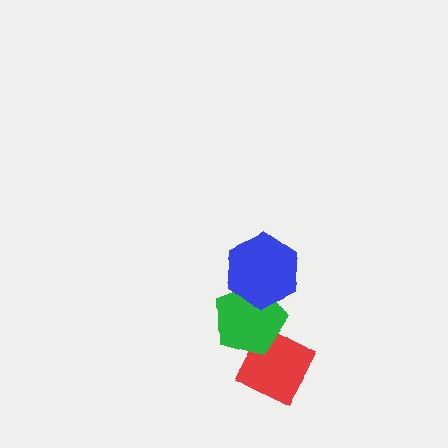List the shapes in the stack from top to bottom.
From top to bottom: the blue hexagon, the green pentagon, the red diamond.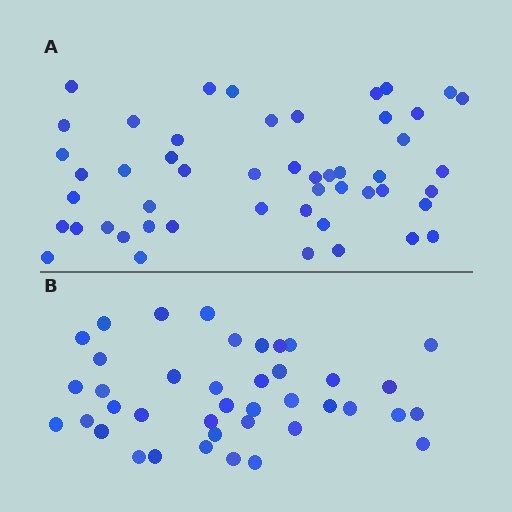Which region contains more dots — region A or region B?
Region A (the top region) has more dots.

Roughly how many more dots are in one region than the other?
Region A has roughly 10 or so more dots than region B.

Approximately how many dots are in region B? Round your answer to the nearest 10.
About 40 dots.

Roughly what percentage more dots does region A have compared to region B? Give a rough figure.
About 25% more.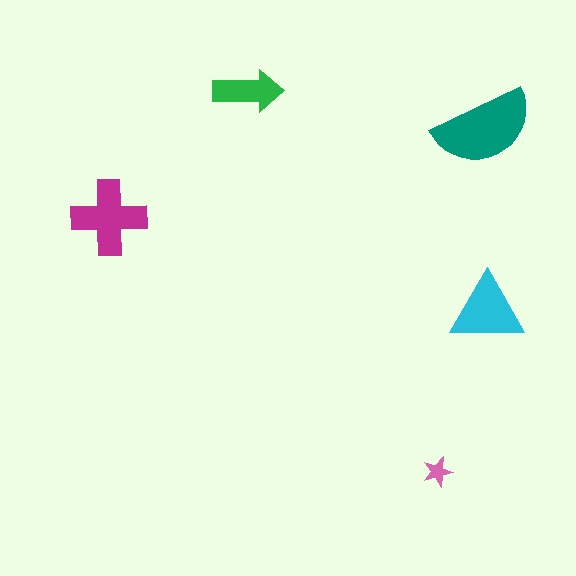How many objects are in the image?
There are 5 objects in the image.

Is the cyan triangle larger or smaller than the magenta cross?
Smaller.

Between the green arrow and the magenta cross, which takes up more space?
The magenta cross.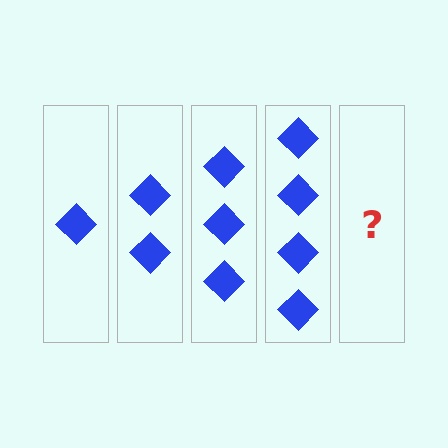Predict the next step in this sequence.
The next step is 5 diamonds.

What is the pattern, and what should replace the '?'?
The pattern is that each step adds one more diamond. The '?' should be 5 diamonds.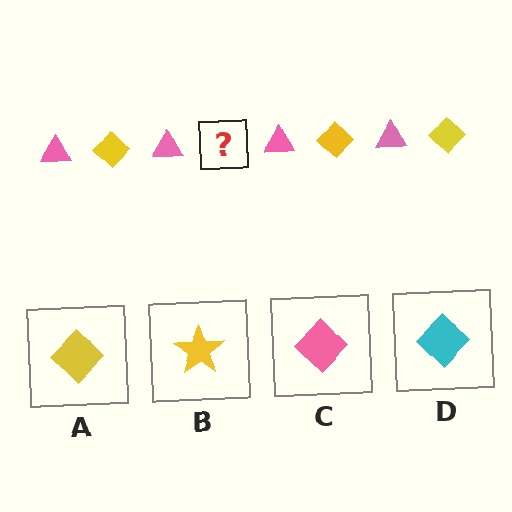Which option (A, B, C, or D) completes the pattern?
A.